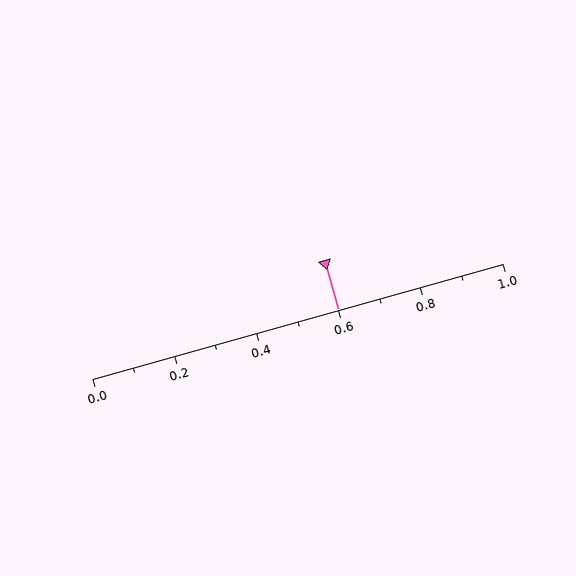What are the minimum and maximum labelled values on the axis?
The axis runs from 0.0 to 1.0.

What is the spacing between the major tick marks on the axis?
The major ticks are spaced 0.2 apart.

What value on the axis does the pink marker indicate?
The marker indicates approximately 0.6.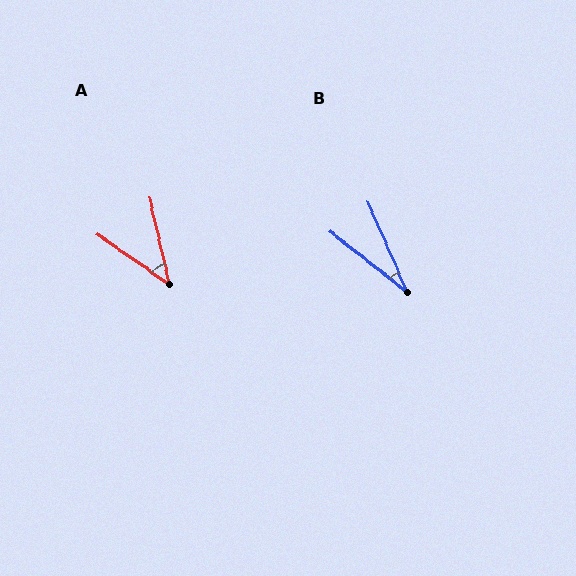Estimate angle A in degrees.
Approximately 42 degrees.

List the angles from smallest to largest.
B (28°), A (42°).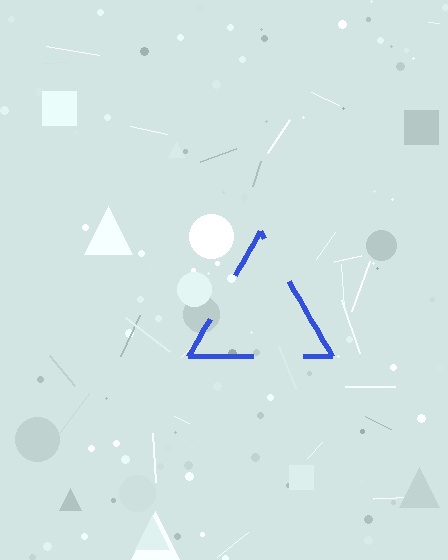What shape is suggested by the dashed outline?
The dashed outline suggests a triangle.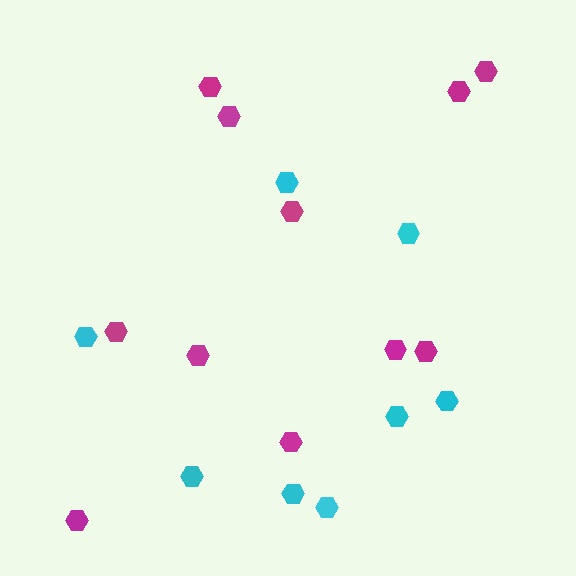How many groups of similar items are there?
There are 2 groups: one group of magenta hexagons (11) and one group of cyan hexagons (8).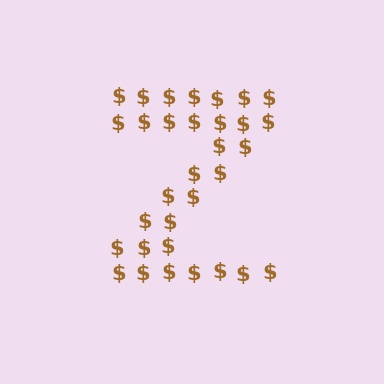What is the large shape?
The large shape is the letter Z.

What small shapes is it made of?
It is made of small dollar signs.